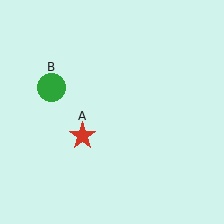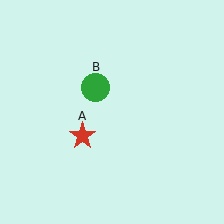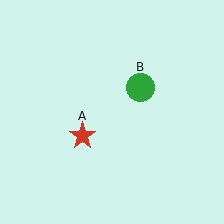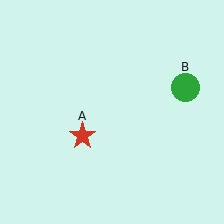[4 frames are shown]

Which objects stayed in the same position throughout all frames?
Red star (object A) remained stationary.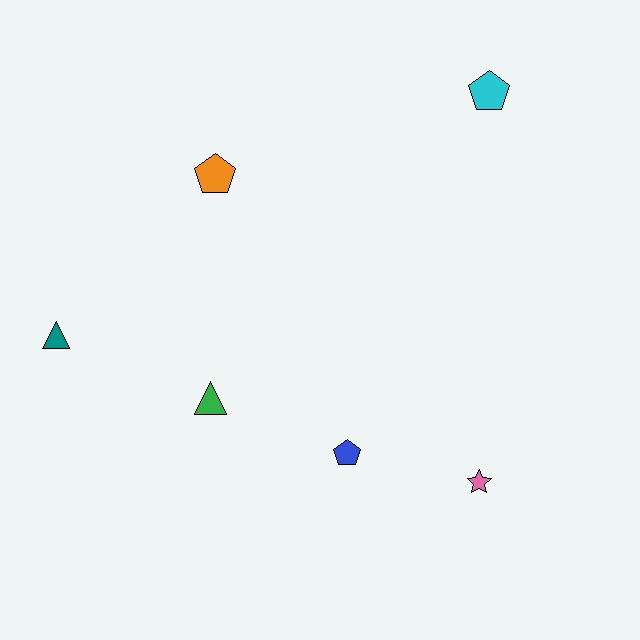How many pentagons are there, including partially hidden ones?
There are 3 pentagons.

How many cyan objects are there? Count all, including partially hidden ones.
There is 1 cyan object.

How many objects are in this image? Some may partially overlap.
There are 6 objects.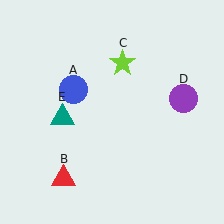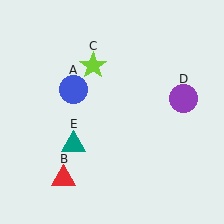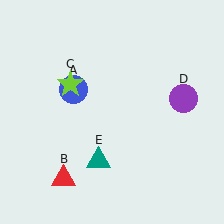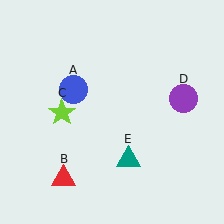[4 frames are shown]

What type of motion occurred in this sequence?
The lime star (object C), teal triangle (object E) rotated counterclockwise around the center of the scene.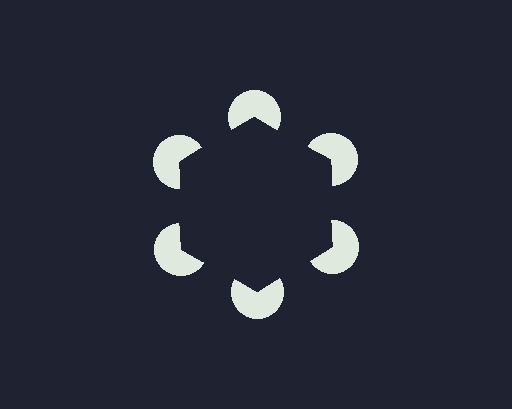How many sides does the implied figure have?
6 sides.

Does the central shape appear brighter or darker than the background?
It typically appears slightly darker than the background, even though no actual brightness change is drawn.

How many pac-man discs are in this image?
There are 6 — one at each vertex of the illusory hexagon.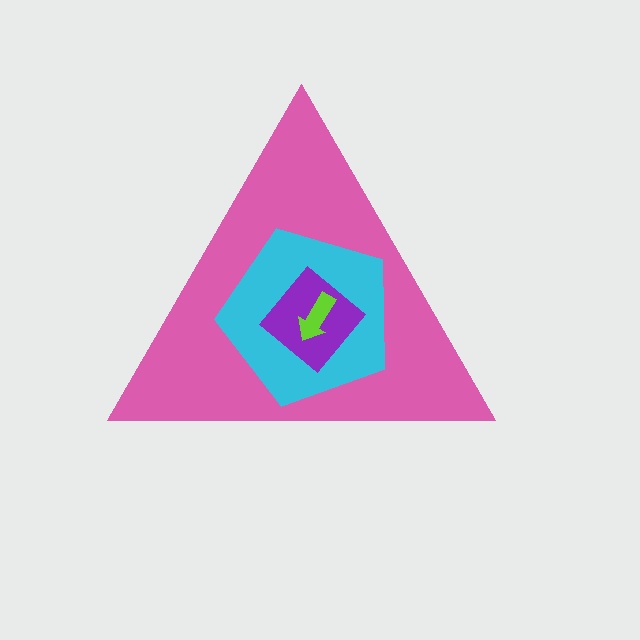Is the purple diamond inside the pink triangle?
Yes.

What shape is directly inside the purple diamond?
The lime arrow.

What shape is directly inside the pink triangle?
The cyan pentagon.